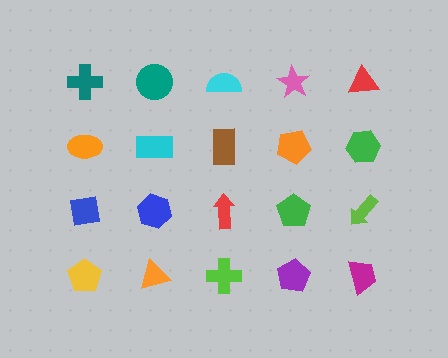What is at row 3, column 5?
A lime arrow.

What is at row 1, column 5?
A red triangle.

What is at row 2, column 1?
An orange ellipse.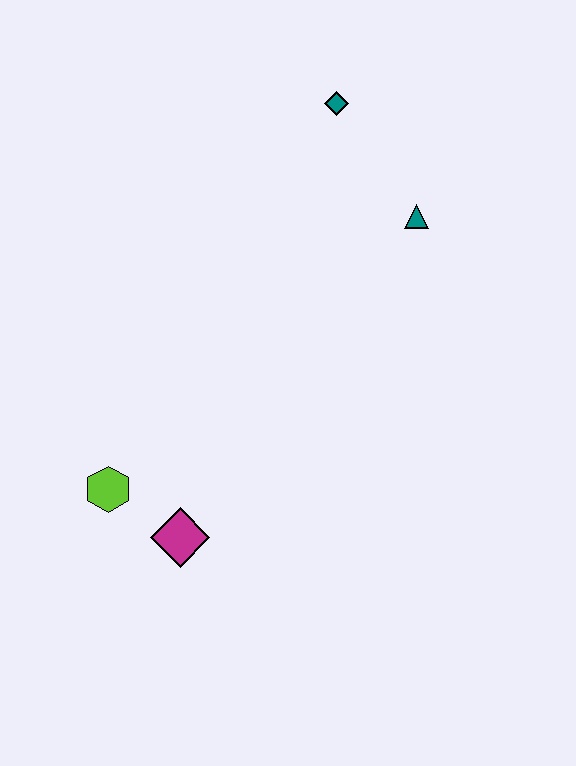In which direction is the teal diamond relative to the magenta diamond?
The teal diamond is above the magenta diamond.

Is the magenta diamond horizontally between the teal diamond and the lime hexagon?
Yes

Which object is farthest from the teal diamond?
The magenta diamond is farthest from the teal diamond.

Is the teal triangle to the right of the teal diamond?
Yes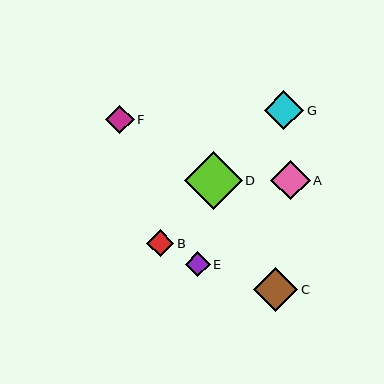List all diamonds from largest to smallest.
From largest to smallest: D, C, A, G, F, B, E.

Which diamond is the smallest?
Diamond E is the smallest with a size of approximately 24 pixels.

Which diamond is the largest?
Diamond D is the largest with a size of approximately 58 pixels.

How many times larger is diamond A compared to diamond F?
Diamond A is approximately 1.4 times the size of diamond F.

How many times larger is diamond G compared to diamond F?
Diamond G is approximately 1.4 times the size of diamond F.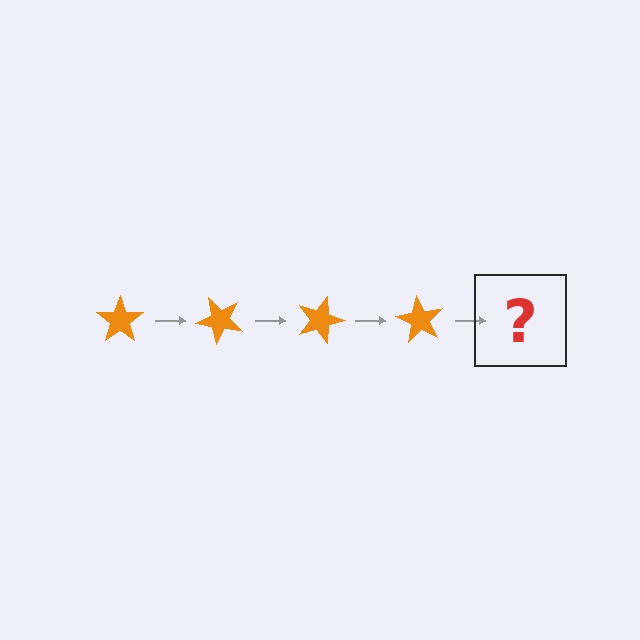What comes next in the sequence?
The next element should be an orange star rotated 180 degrees.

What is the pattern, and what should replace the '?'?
The pattern is that the star rotates 45 degrees each step. The '?' should be an orange star rotated 180 degrees.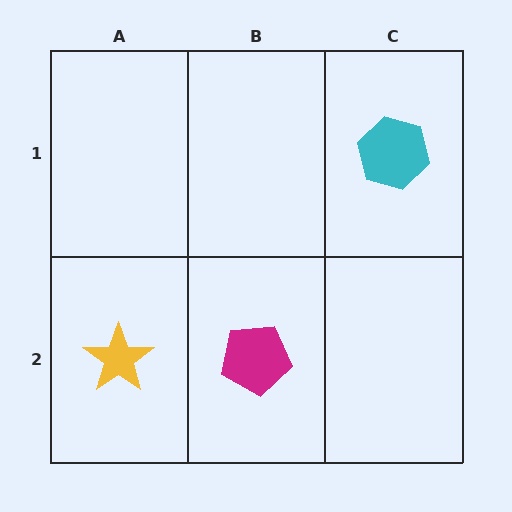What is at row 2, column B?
A magenta pentagon.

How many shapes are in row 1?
1 shape.